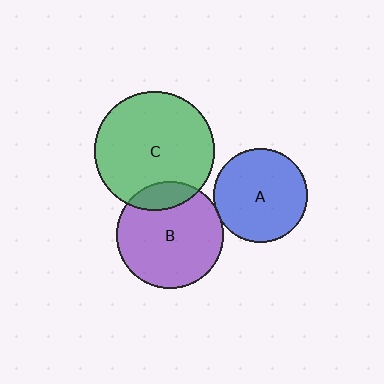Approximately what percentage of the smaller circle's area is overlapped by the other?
Approximately 15%.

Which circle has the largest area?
Circle C (green).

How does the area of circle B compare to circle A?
Approximately 1.3 times.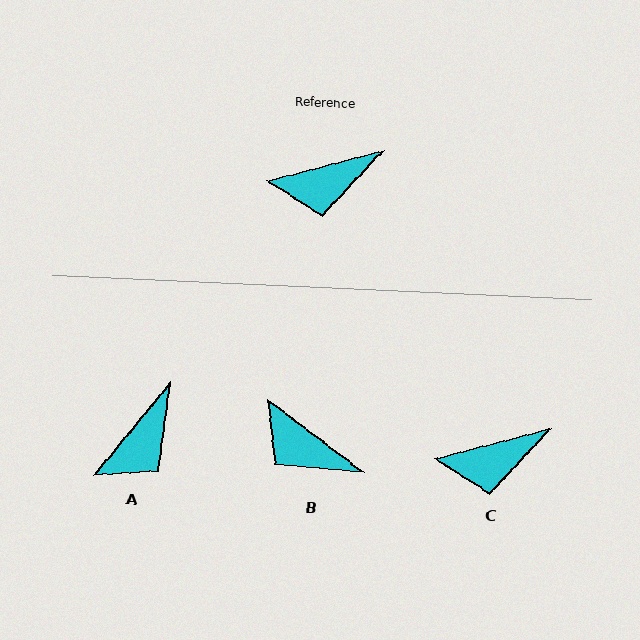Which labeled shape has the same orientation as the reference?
C.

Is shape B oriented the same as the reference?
No, it is off by about 52 degrees.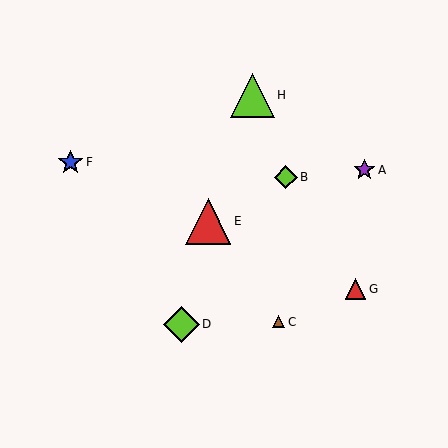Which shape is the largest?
The red triangle (labeled E) is the largest.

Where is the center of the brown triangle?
The center of the brown triangle is at (278, 322).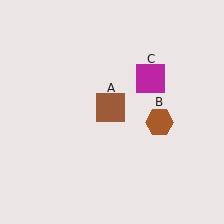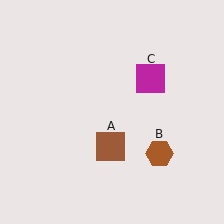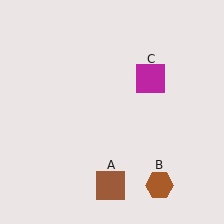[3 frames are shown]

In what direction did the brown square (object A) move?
The brown square (object A) moved down.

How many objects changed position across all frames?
2 objects changed position: brown square (object A), brown hexagon (object B).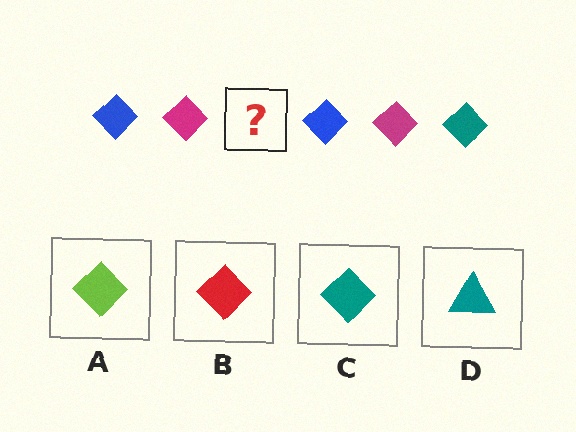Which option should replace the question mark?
Option C.